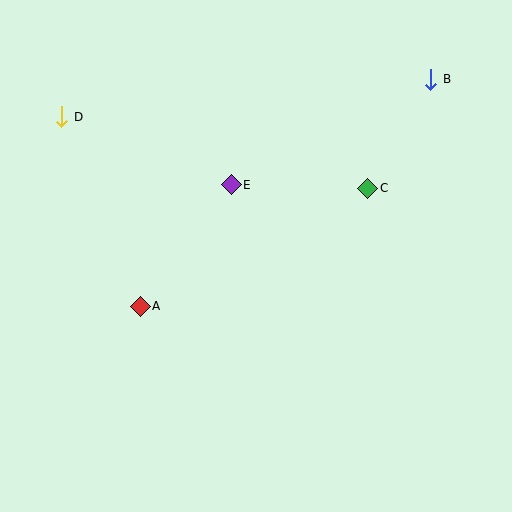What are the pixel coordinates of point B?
Point B is at (431, 79).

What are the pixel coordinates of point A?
Point A is at (140, 306).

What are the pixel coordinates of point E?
Point E is at (231, 185).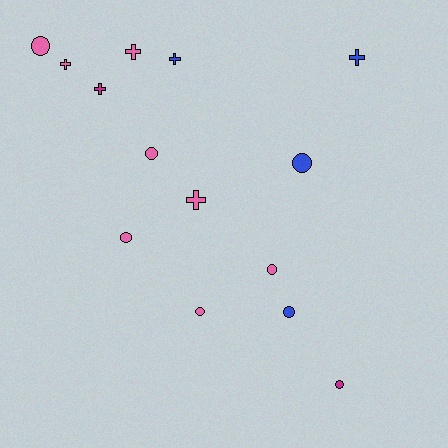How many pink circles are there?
There are 5 pink circles.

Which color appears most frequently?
Pink, with 8 objects.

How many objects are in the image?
There are 14 objects.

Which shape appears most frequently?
Circle, with 8 objects.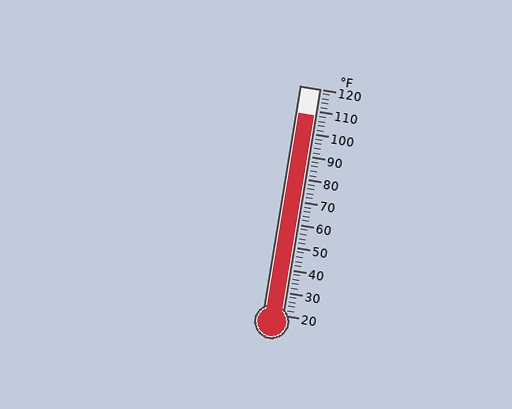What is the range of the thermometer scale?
The thermometer scale ranges from 20°F to 120°F.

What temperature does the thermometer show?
The thermometer shows approximately 108°F.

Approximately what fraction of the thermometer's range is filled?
The thermometer is filled to approximately 90% of its range.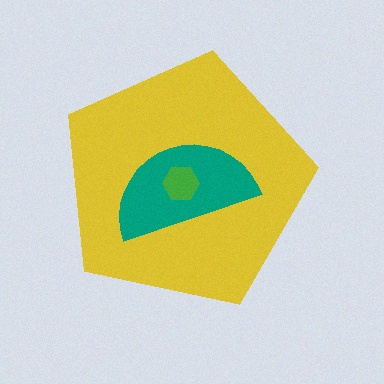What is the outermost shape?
The yellow pentagon.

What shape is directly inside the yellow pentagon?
The teal semicircle.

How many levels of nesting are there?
3.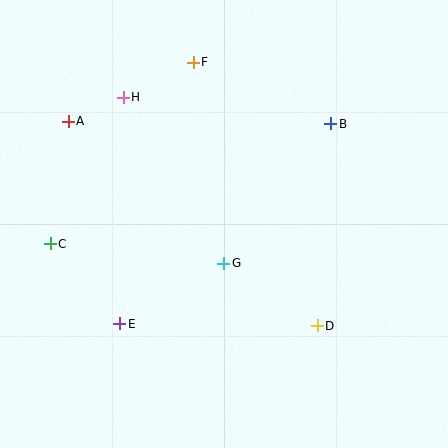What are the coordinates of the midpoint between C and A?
The midpoint between C and A is at (59, 182).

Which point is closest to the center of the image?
Point G at (224, 263) is closest to the center.